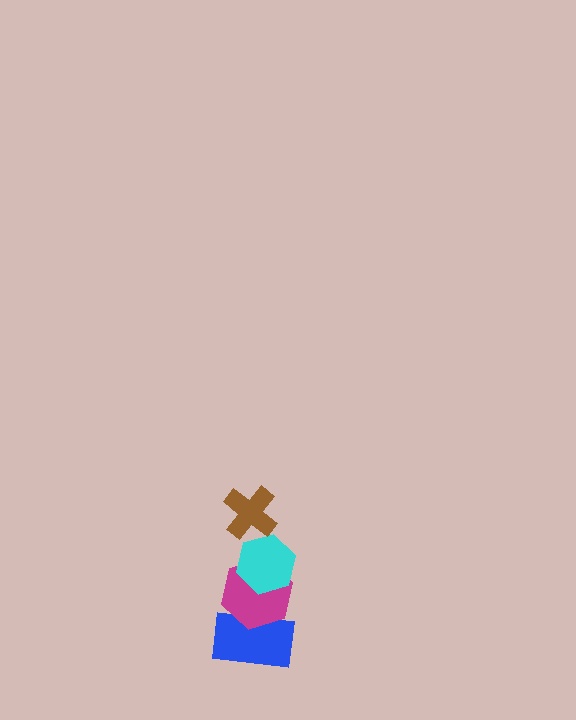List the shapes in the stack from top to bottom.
From top to bottom: the brown cross, the cyan hexagon, the magenta hexagon, the blue rectangle.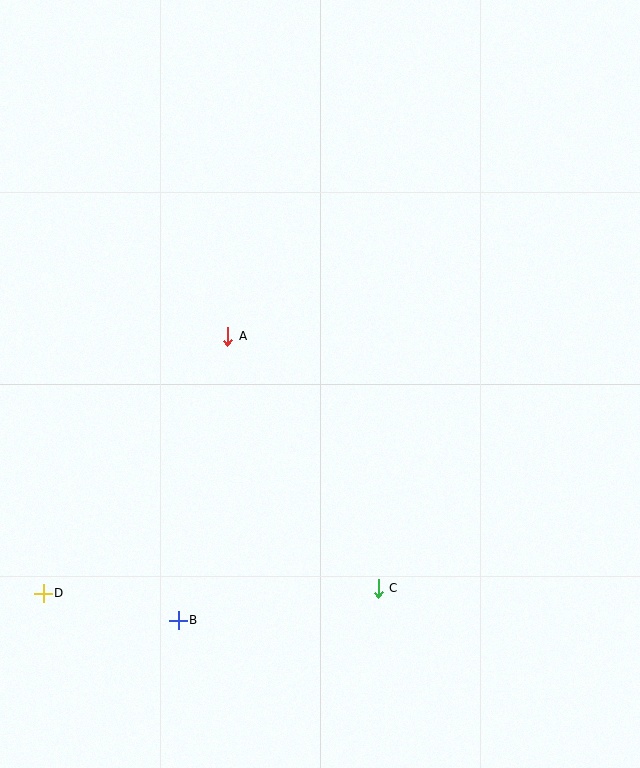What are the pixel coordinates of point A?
Point A is at (228, 336).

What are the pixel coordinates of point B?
Point B is at (178, 620).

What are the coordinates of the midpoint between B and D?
The midpoint between B and D is at (111, 607).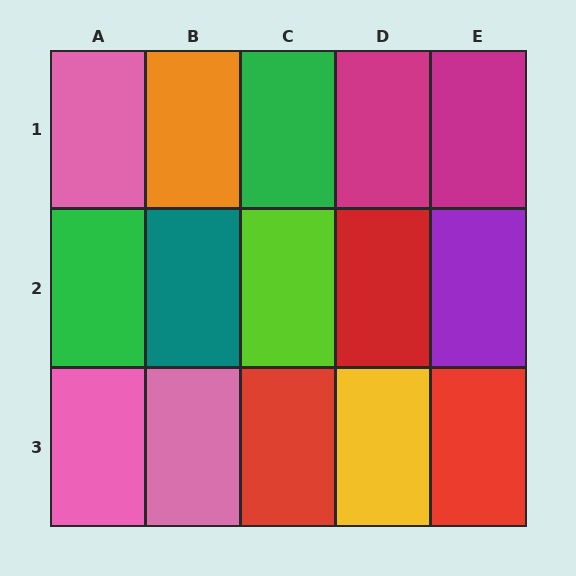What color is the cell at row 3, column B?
Pink.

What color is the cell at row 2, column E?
Purple.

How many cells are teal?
1 cell is teal.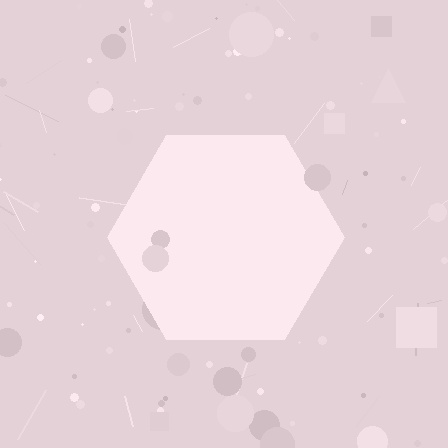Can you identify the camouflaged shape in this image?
The camouflaged shape is a hexagon.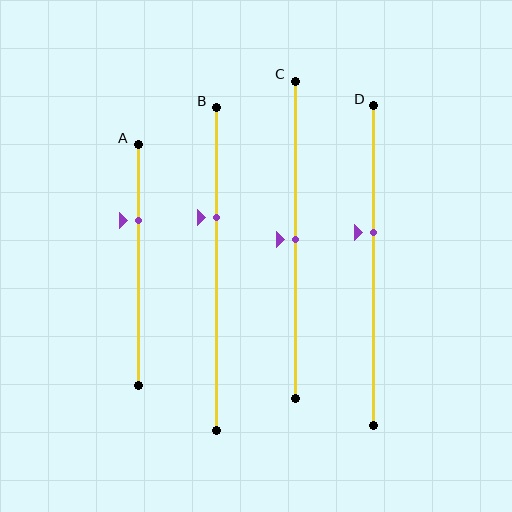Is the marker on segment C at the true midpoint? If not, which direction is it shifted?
Yes, the marker on segment C is at the true midpoint.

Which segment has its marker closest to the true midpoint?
Segment C has its marker closest to the true midpoint.